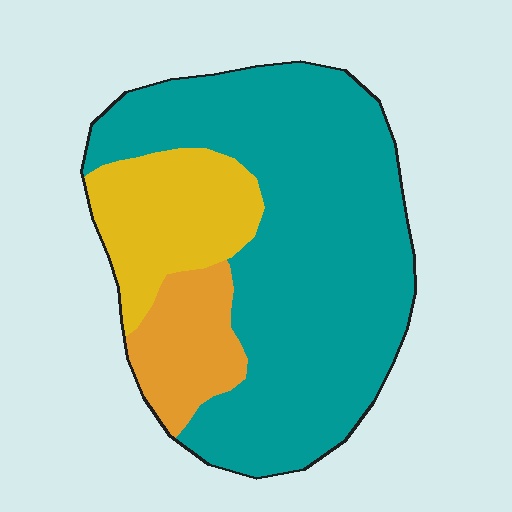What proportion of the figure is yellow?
Yellow covers around 20% of the figure.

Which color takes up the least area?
Orange, at roughly 15%.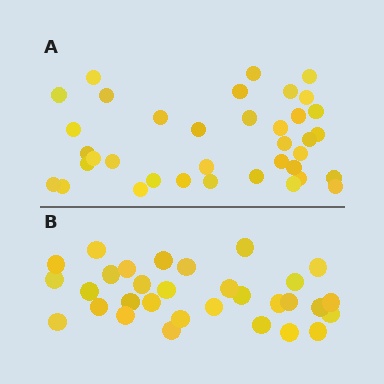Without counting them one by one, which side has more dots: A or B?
Region A (the top region) has more dots.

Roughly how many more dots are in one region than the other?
Region A has about 6 more dots than region B.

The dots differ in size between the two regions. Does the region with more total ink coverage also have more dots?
No. Region B has more total ink coverage because its dots are larger, but region A actually contains more individual dots. Total area can be misleading — the number of items is what matters here.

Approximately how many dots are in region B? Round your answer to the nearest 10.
About 30 dots. (The exact count is 31, which rounds to 30.)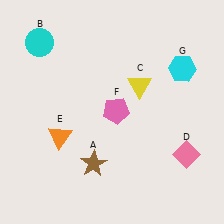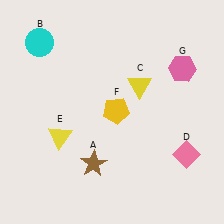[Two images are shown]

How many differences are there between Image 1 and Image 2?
There are 3 differences between the two images.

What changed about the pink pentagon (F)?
In Image 1, F is pink. In Image 2, it changed to yellow.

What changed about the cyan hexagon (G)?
In Image 1, G is cyan. In Image 2, it changed to pink.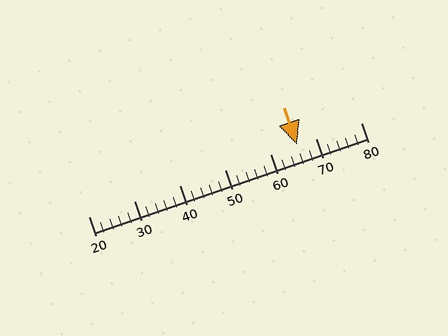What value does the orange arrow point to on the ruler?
The orange arrow points to approximately 66.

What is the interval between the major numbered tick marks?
The major tick marks are spaced 10 units apart.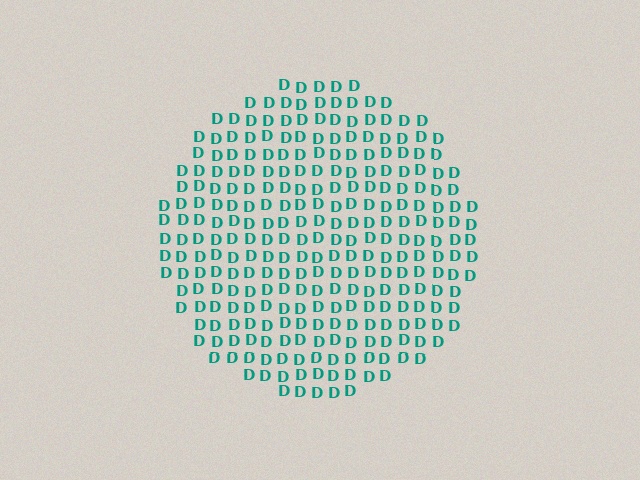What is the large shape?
The large shape is a circle.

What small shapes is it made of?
It is made of small letter D's.